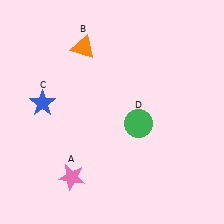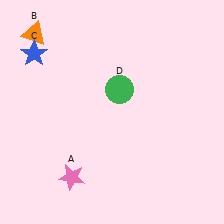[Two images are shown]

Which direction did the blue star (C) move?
The blue star (C) moved up.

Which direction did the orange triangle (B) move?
The orange triangle (B) moved left.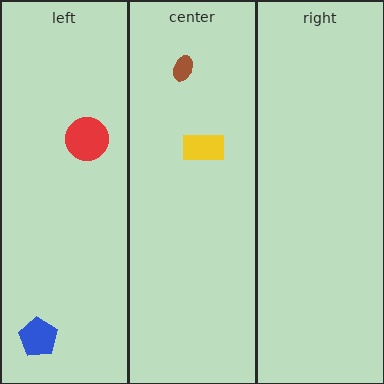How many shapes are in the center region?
2.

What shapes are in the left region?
The red circle, the blue pentagon.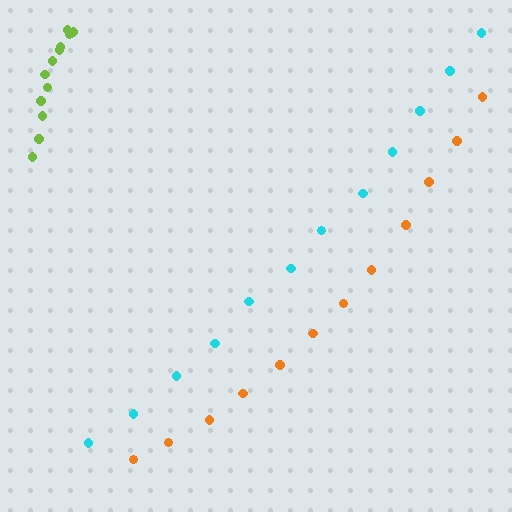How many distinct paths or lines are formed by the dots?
There are 3 distinct paths.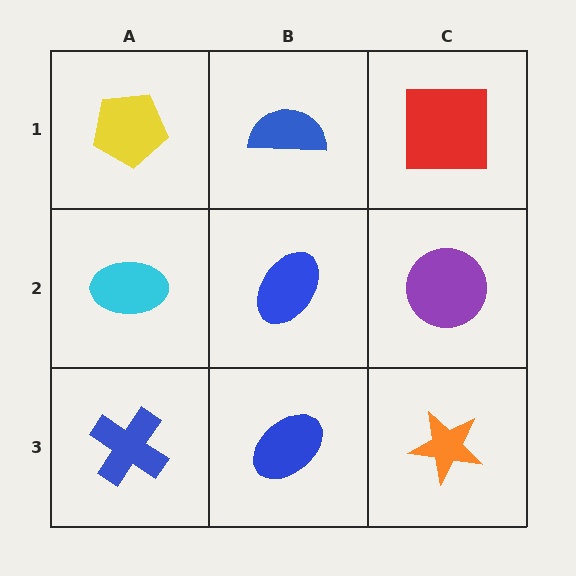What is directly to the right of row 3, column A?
A blue ellipse.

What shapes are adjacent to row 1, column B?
A blue ellipse (row 2, column B), a yellow pentagon (row 1, column A), a red square (row 1, column C).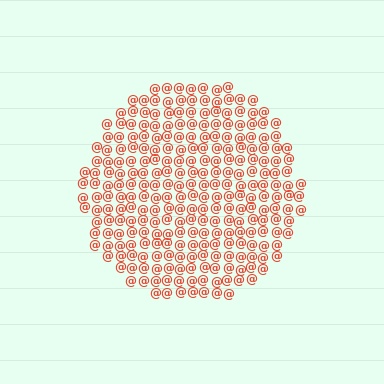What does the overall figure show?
The overall figure shows a circle.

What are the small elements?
The small elements are at signs.